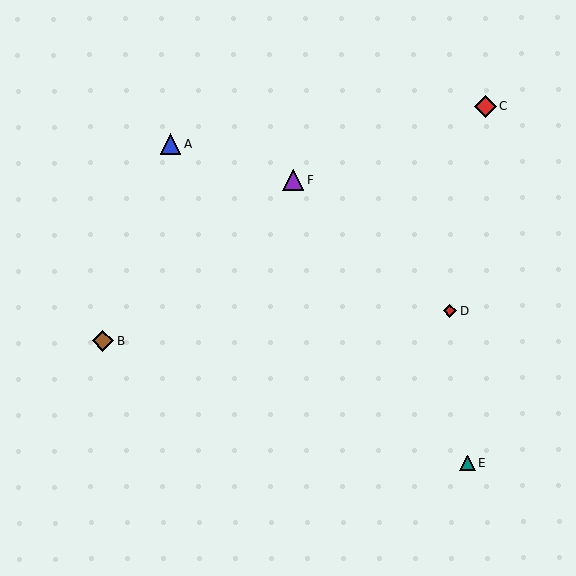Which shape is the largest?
The red diamond (labeled C) is the largest.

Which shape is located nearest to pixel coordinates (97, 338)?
The brown diamond (labeled B) at (103, 341) is nearest to that location.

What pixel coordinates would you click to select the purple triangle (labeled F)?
Click at (293, 180) to select the purple triangle F.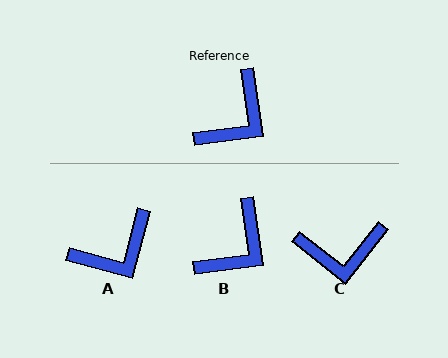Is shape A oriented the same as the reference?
No, it is off by about 23 degrees.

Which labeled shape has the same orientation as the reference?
B.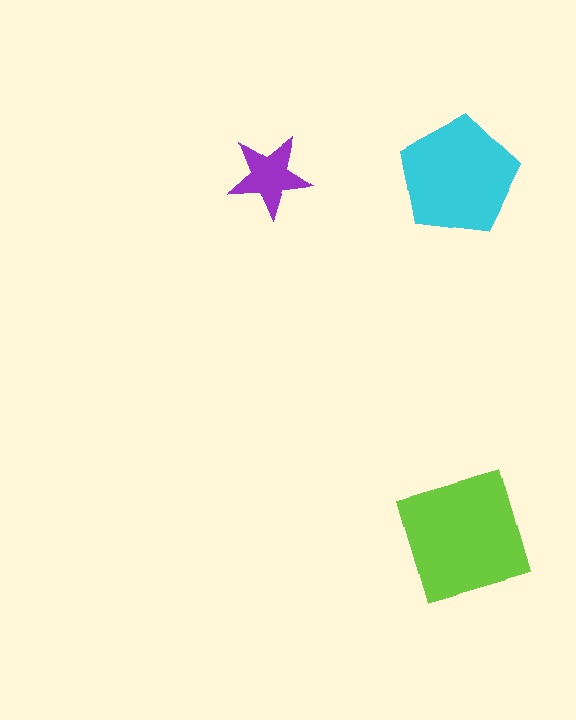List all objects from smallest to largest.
The purple star, the cyan pentagon, the lime square.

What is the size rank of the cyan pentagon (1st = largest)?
2nd.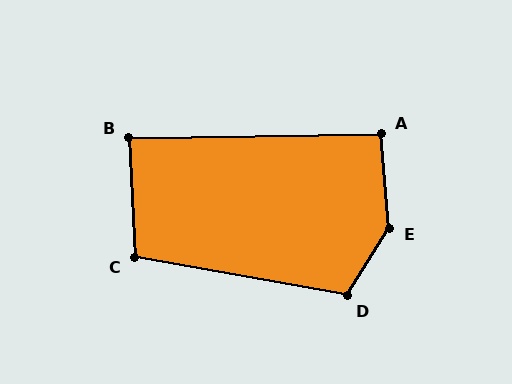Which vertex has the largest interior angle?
E, at approximately 143 degrees.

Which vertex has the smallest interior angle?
B, at approximately 88 degrees.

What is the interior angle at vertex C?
Approximately 103 degrees (obtuse).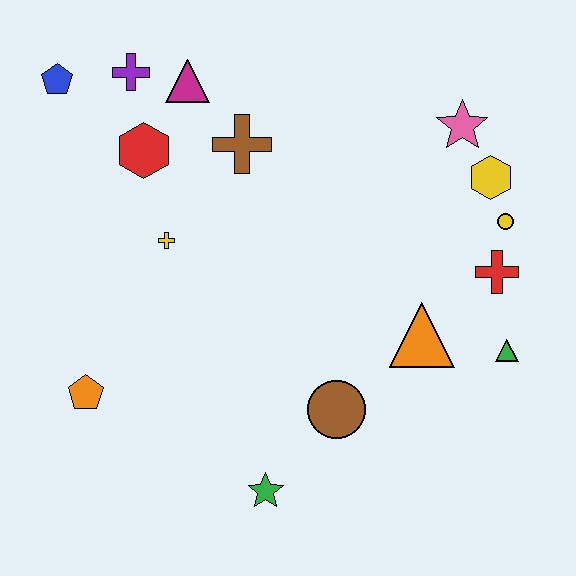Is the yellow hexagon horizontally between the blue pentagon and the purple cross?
No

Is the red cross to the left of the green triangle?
Yes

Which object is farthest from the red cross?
The blue pentagon is farthest from the red cross.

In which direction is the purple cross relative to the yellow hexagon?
The purple cross is to the left of the yellow hexagon.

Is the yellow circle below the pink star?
Yes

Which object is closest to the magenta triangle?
The purple cross is closest to the magenta triangle.